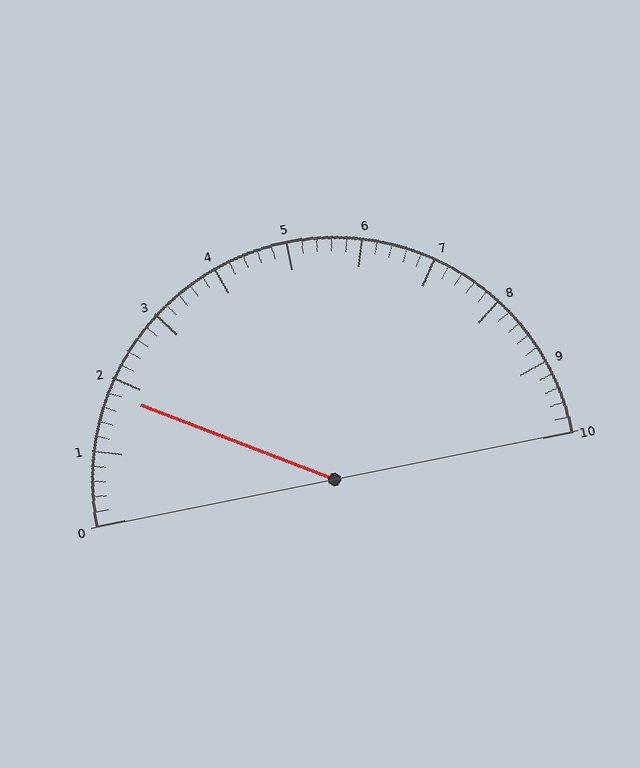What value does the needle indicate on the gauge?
The needle indicates approximately 1.8.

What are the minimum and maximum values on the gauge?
The gauge ranges from 0 to 10.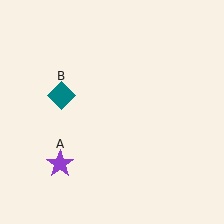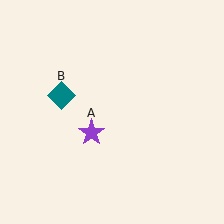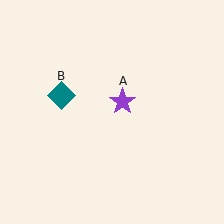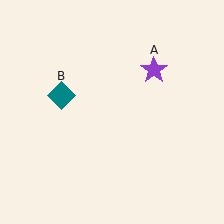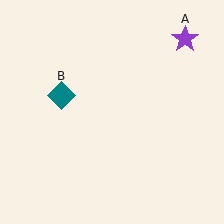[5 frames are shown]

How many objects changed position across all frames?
1 object changed position: purple star (object A).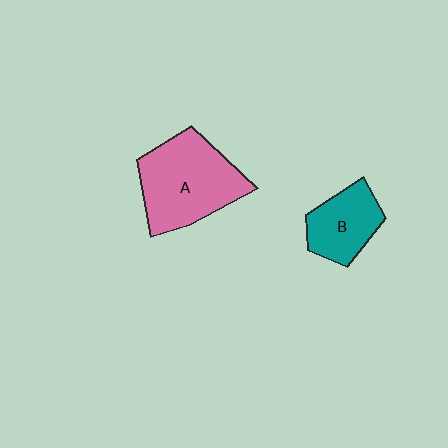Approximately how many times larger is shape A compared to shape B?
Approximately 1.7 times.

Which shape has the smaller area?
Shape B (teal).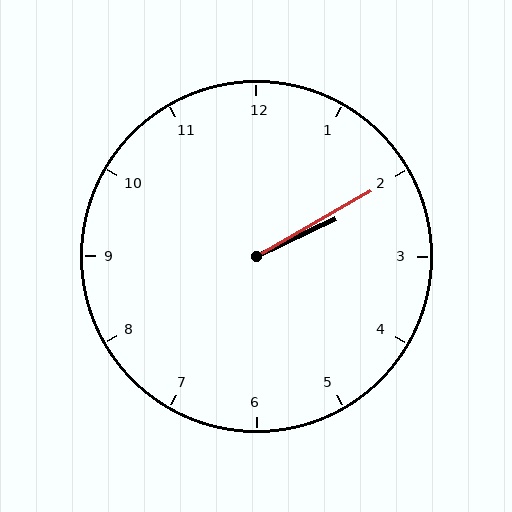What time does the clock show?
2:10.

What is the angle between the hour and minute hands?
Approximately 5 degrees.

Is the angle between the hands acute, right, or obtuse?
It is acute.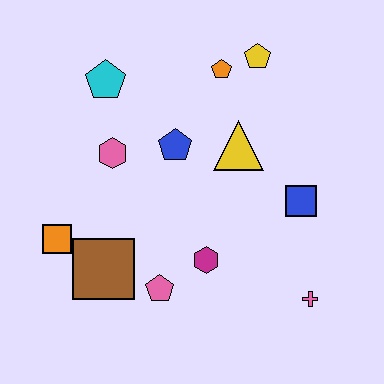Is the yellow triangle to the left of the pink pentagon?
No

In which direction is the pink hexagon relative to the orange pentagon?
The pink hexagon is to the left of the orange pentagon.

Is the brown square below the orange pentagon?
Yes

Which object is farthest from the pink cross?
The cyan pentagon is farthest from the pink cross.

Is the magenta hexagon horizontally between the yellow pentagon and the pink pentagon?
Yes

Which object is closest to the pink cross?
The blue square is closest to the pink cross.